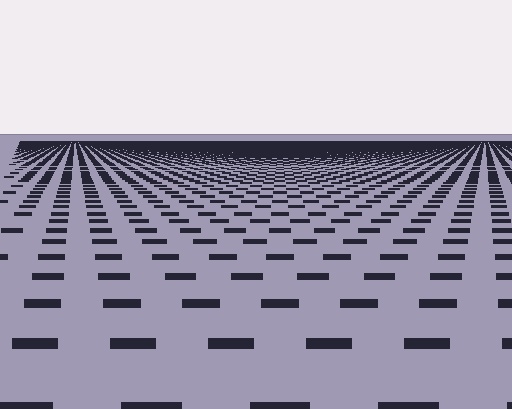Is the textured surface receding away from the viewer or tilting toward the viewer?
The surface is receding away from the viewer. Texture elements get smaller and denser toward the top.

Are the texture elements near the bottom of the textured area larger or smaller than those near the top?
Larger. Near the bottom, elements are closer to the viewer and appear at a bigger on-screen size.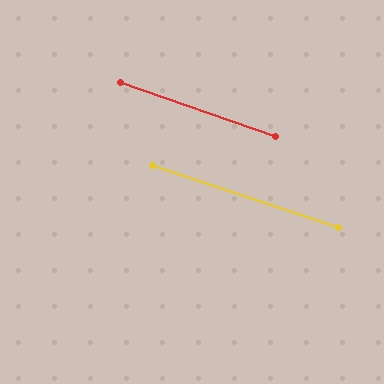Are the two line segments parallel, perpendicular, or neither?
Parallel — their directions differ by only 0.6°.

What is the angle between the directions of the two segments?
Approximately 1 degree.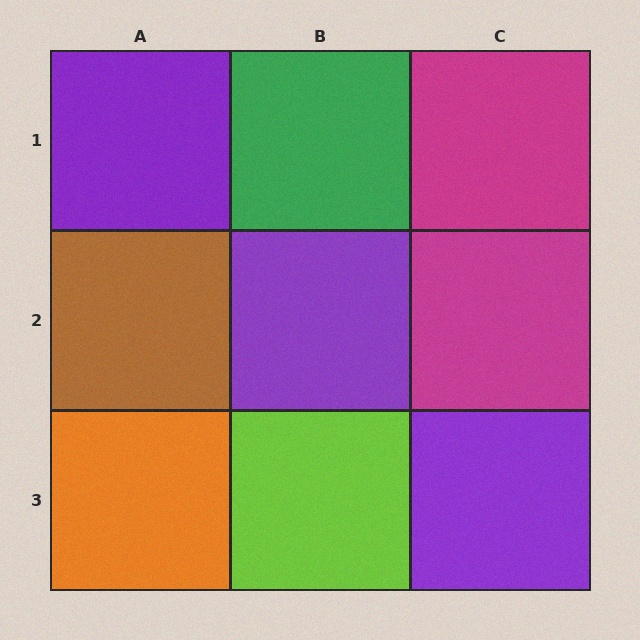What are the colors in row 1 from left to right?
Purple, green, magenta.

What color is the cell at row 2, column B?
Purple.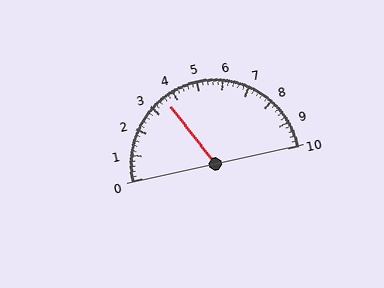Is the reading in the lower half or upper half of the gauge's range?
The reading is in the lower half of the range (0 to 10).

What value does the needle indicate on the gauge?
The needle indicates approximately 3.6.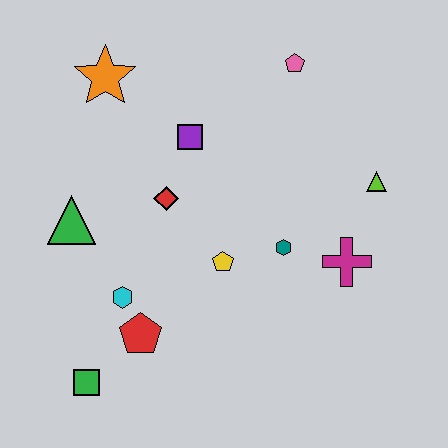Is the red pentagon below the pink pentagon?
Yes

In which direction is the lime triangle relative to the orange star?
The lime triangle is to the right of the orange star.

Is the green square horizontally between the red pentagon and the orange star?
No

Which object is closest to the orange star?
The purple square is closest to the orange star.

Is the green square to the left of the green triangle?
No